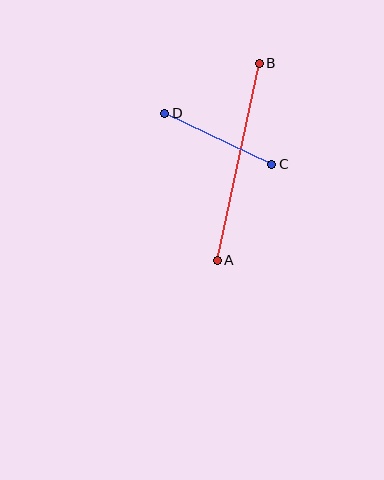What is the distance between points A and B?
The distance is approximately 202 pixels.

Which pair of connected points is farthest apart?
Points A and B are farthest apart.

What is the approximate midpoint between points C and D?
The midpoint is at approximately (218, 139) pixels.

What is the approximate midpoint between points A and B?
The midpoint is at approximately (238, 162) pixels.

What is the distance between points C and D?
The distance is approximately 119 pixels.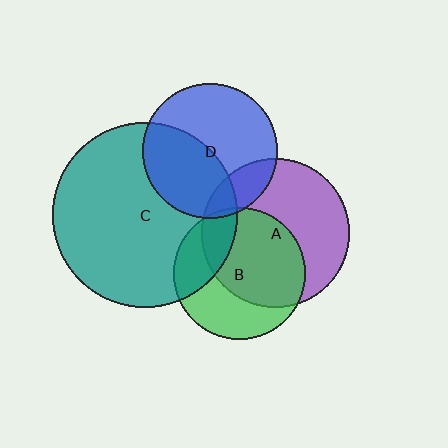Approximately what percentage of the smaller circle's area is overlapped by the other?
Approximately 25%.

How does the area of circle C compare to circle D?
Approximately 1.9 times.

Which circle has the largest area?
Circle C (teal).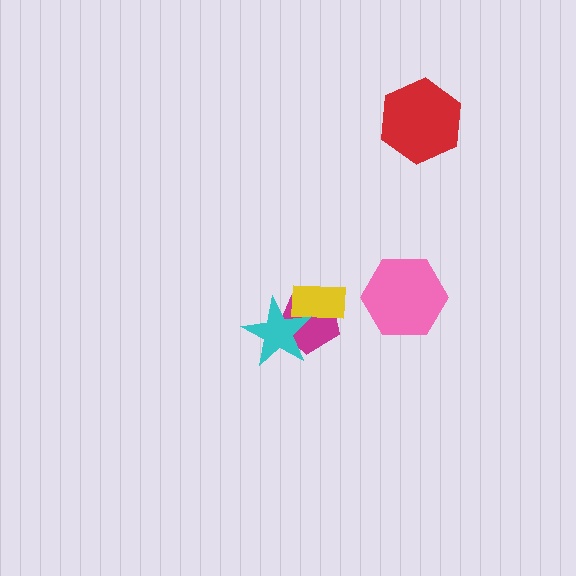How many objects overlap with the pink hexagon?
0 objects overlap with the pink hexagon.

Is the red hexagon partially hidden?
No, no other shape covers it.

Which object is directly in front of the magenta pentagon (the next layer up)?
The yellow rectangle is directly in front of the magenta pentagon.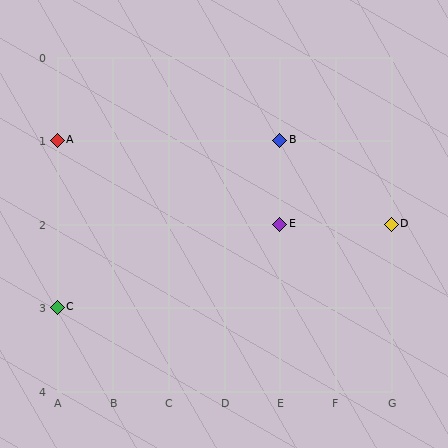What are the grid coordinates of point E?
Point E is at grid coordinates (E, 2).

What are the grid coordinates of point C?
Point C is at grid coordinates (A, 3).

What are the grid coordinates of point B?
Point B is at grid coordinates (E, 1).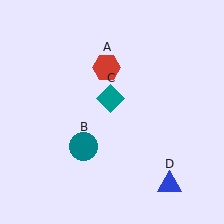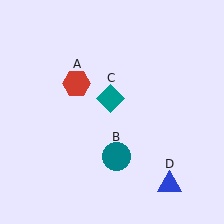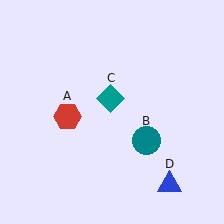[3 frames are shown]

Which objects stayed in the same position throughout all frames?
Teal diamond (object C) and blue triangle (object D) remained stationary.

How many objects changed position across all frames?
2 objects changed position: red hexagon (object A), teal circle (object B).